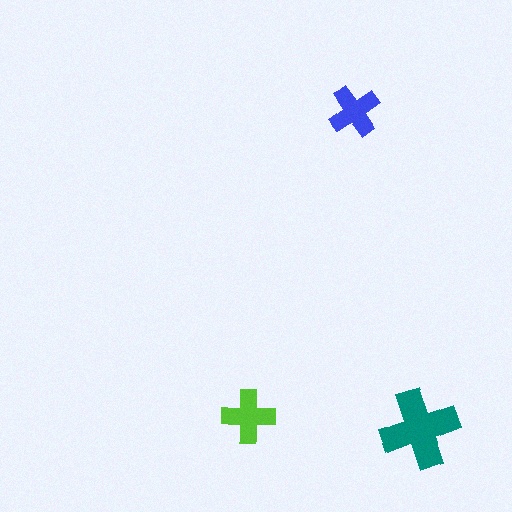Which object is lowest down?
The teal cross is bottommost.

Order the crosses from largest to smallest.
the teal one, the lime one, the blue one.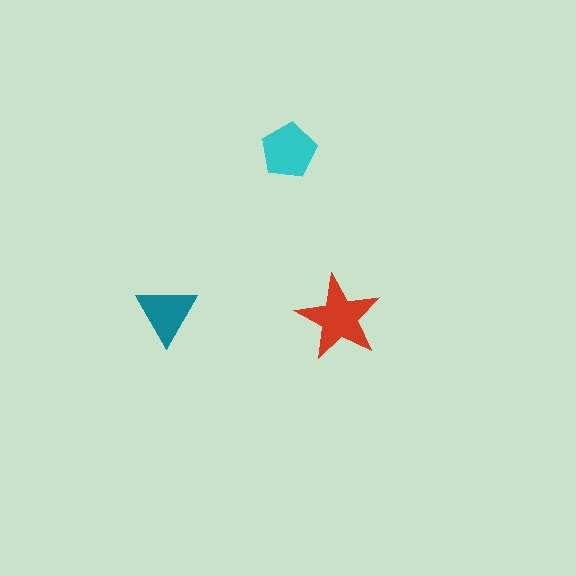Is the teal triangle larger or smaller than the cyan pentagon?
Smaller.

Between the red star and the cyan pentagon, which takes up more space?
The red star.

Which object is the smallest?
The teal triangle.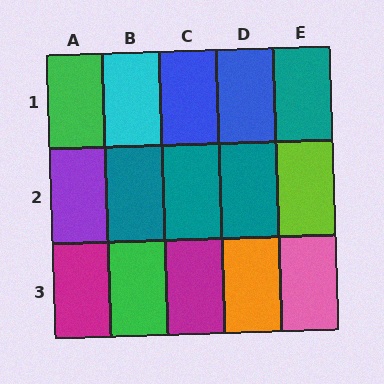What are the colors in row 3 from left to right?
Magenta, green, magenta, orange, pink.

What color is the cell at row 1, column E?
Teal.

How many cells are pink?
1 cell is pink.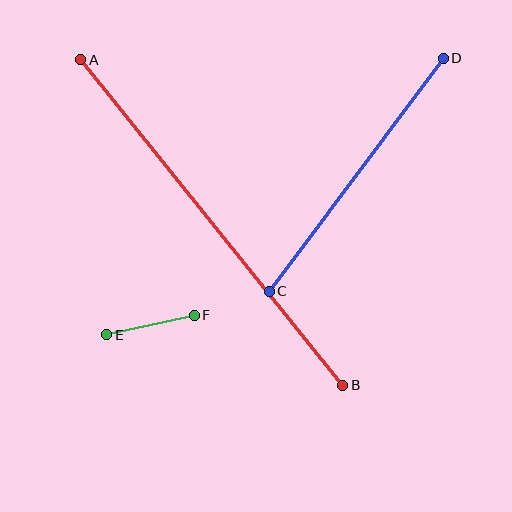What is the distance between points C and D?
The distance is approximately 291 pixels.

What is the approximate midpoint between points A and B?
The midpoint is at approximately (212, 223) pixels.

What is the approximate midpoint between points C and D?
The midpoint is at approximately (356, 175) pixels.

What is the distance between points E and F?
The distance is approximately 89 pixels.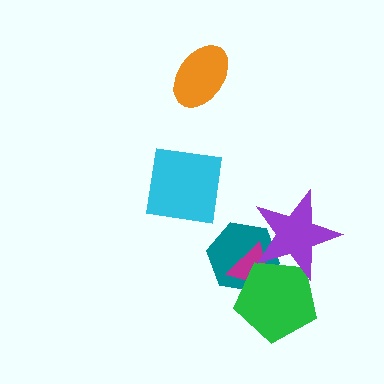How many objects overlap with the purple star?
3 objects overlap with the purple star.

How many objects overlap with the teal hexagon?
3 objects overlap with the teal hexagon.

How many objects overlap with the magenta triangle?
3 objects overlap with the magenta triangle.